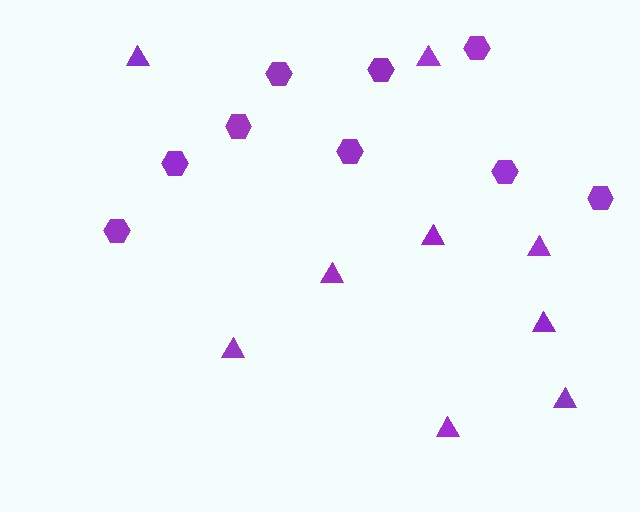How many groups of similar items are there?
There are 2 groups: one group of hexagons (9) and one group of triangles (9).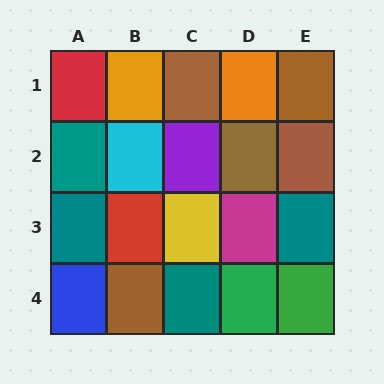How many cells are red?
2 cells are red.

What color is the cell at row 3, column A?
Teal.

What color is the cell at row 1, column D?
Orange.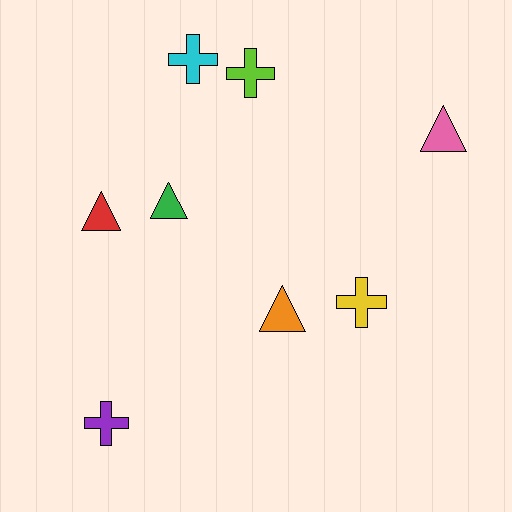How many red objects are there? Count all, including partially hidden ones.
There is 1 red object.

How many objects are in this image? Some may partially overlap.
There are 8 objects.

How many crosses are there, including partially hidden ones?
There are 4 crosses.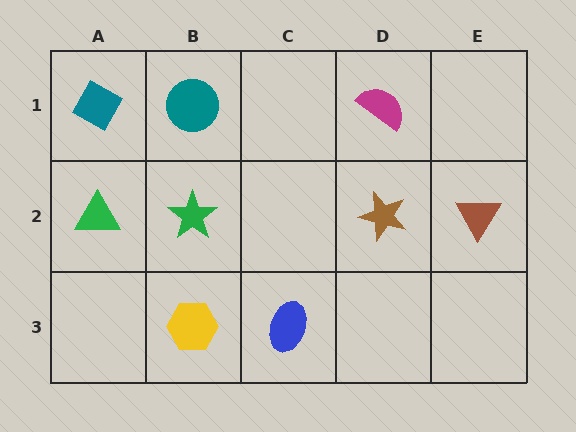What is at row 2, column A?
A green triangle.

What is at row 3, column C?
A blue ellipse.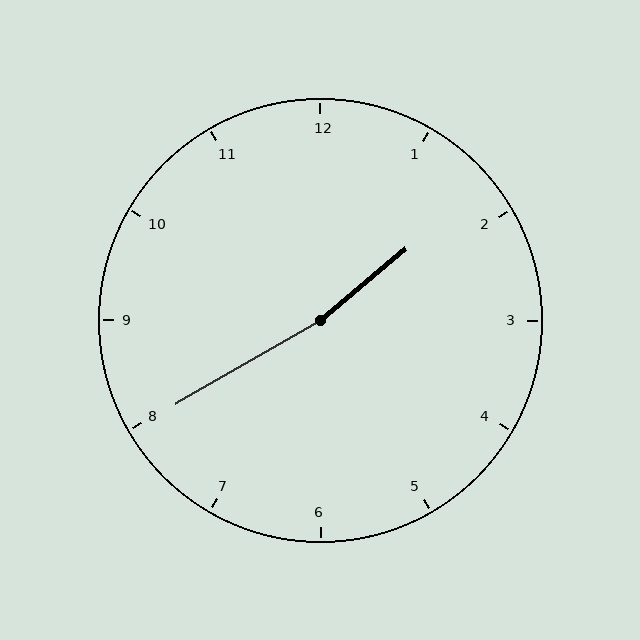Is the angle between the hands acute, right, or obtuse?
It is obtuse.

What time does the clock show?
1:40.